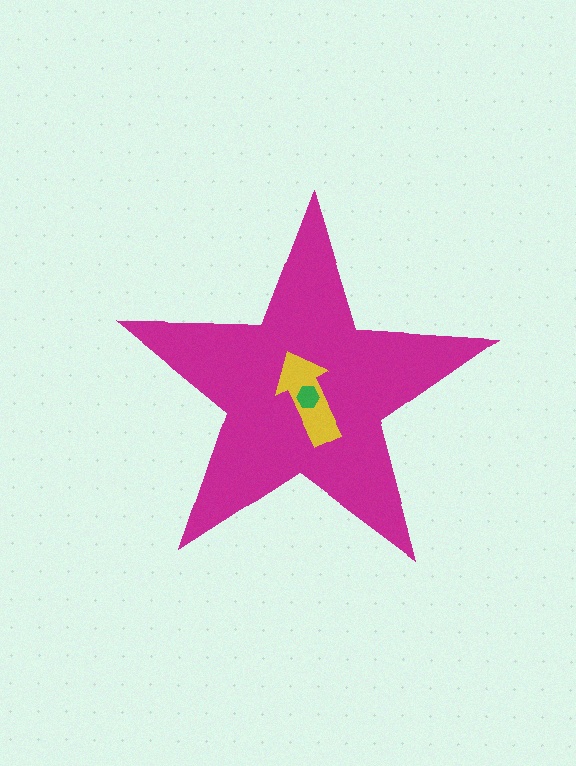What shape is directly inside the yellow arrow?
The green hexagon.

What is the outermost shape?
The magenta star.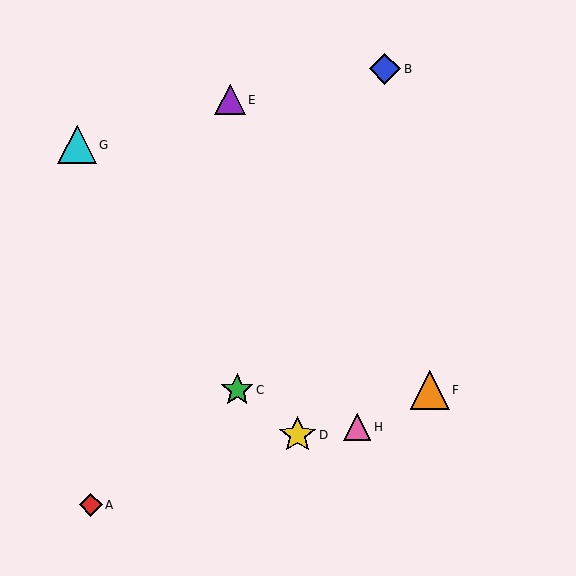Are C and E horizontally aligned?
No, C is at y≈390 and E is at y≈100.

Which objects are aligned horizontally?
Objects C, F are aligned horizontally.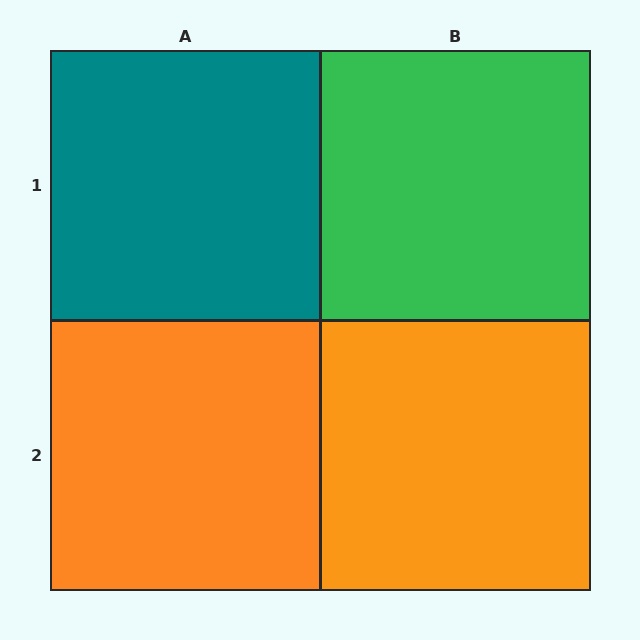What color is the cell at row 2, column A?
Orange.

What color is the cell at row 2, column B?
Orange.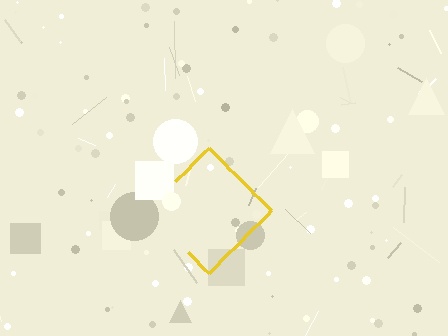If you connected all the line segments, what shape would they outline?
They would outline a diamond.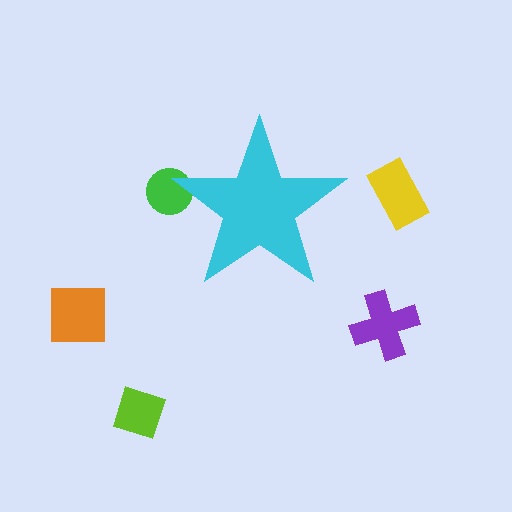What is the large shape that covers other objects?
A cyan star.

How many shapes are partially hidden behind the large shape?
1 shape is partially hidden.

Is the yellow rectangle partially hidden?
No, the yellow rectangle is fully visible.